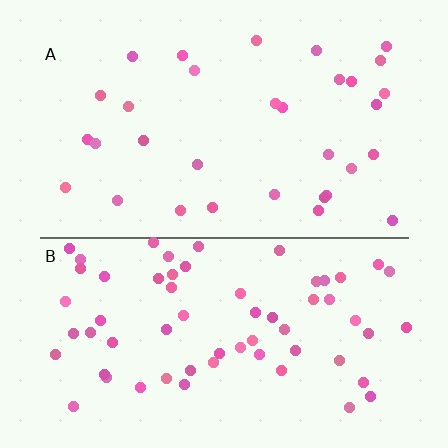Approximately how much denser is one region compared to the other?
Approximately 1.9× — region B over region A.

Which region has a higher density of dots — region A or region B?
B (the bottom).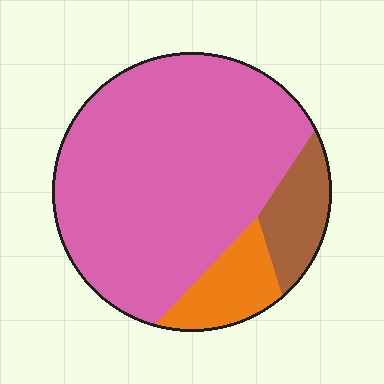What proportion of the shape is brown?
Brown takes up about one eighth (1/8) of the shape.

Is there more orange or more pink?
Pink.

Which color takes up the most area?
Pink, at roughly 75%.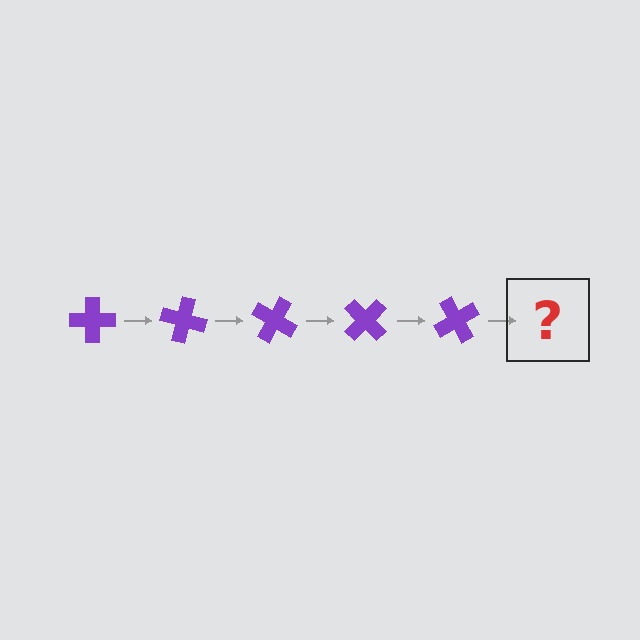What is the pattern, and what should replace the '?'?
The pattern is that the cross rotates 15 degrees each step. The '?' should be a purple cross rotated 75 degrees.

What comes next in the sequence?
The next element should be a purple cross rotated 75 degrees.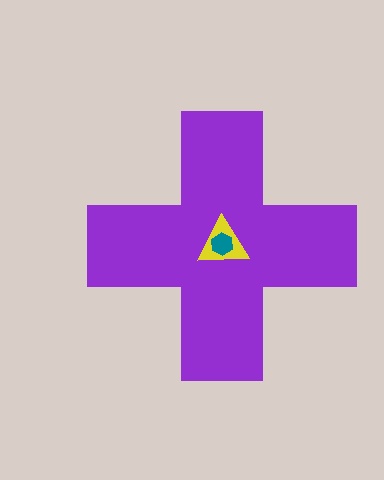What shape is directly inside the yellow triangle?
The teal hexagon.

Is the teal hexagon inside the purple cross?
Yes.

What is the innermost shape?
The teal hexagon.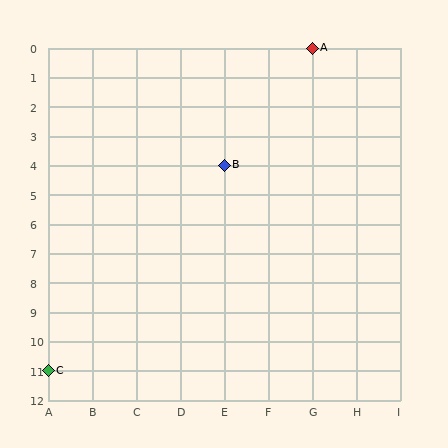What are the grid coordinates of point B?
Point B is at grid coordinates (E, 4).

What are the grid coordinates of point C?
Point C is at grid coordinates (A, 11).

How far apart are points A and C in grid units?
Points A and C are 6 columns and 11 rows apart (about 12.5 grid units diagonally).